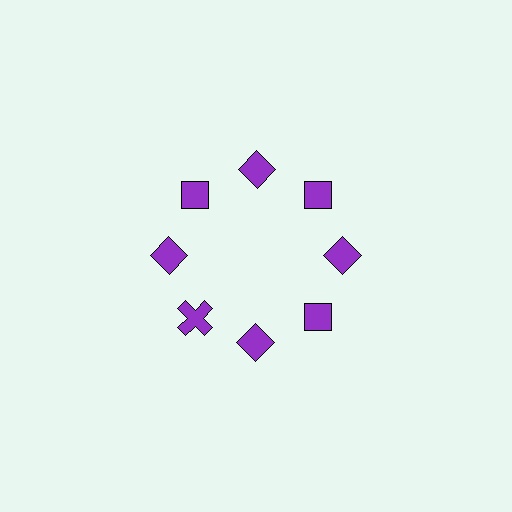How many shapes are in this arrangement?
There are 8 shapes arranged in a ring pattern.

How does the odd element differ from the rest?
It has a different shape: cross instead of diamond.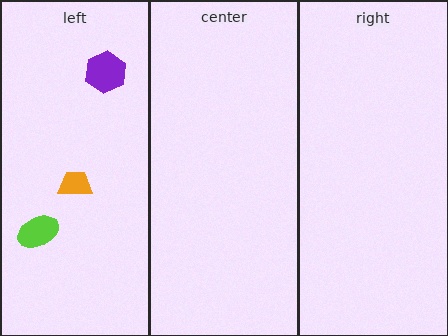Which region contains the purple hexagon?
The left region.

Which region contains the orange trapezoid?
The left region.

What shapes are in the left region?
The lime ellipse, the purple hexagon, the orange trapezoid.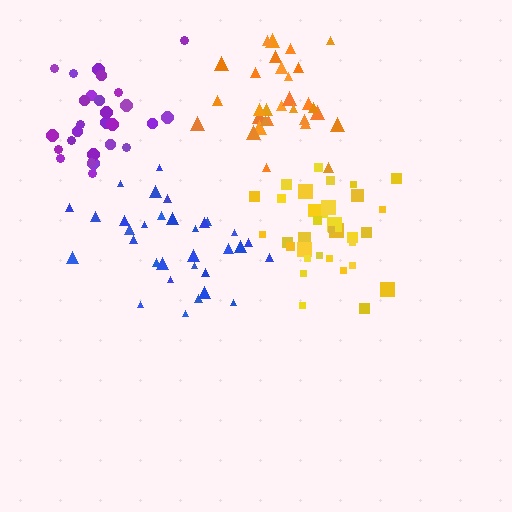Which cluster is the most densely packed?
Orange.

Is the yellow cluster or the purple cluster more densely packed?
Yellow.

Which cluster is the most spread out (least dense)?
Blue.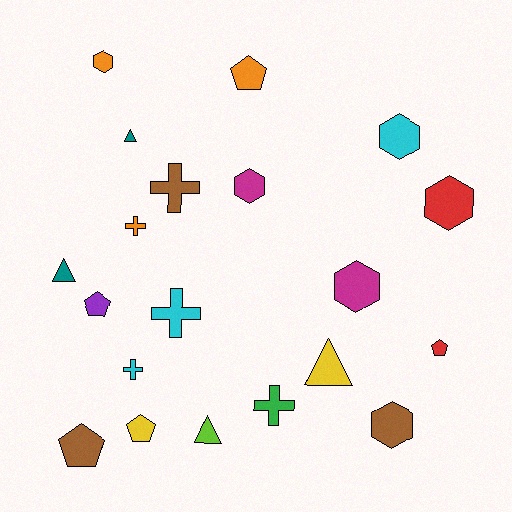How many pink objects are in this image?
There are no pink objects.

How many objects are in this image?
There are 20 objects.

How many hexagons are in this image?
There are 6 hexagons.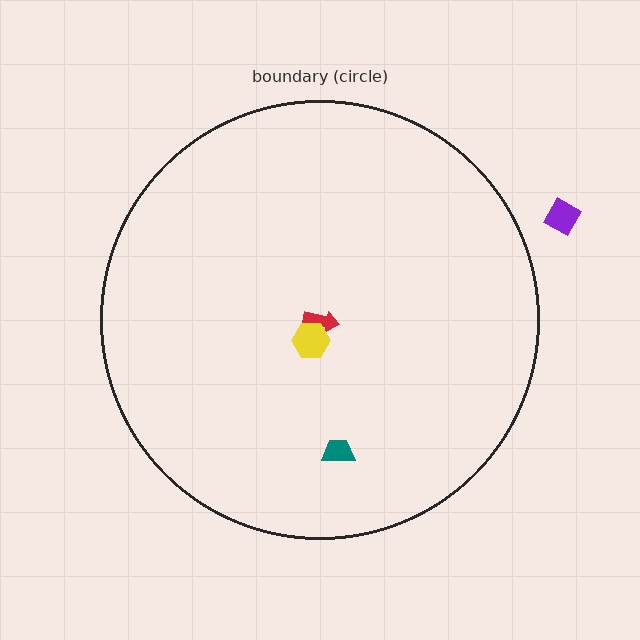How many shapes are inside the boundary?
3 inside, 1 outside.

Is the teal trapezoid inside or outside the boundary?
Inside.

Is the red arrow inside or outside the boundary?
Inside.